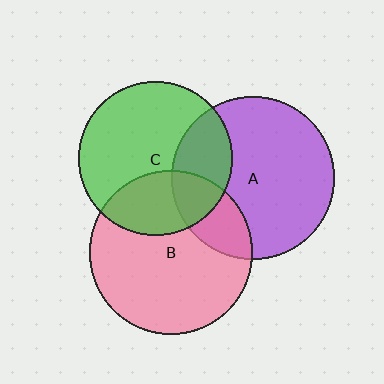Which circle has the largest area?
Circle B (pink).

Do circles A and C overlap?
Yes.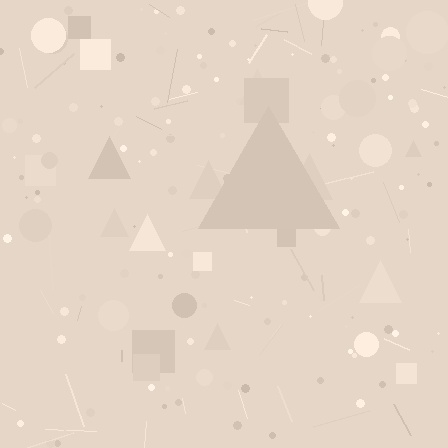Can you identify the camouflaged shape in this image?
The camouflaged shape is a triangle.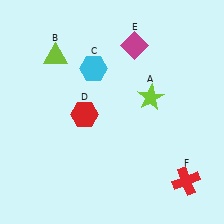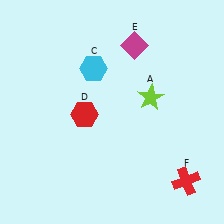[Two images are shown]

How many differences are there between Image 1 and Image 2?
There is 1 difference between the two images.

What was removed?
The lime triangle (B) was removed in Image 2.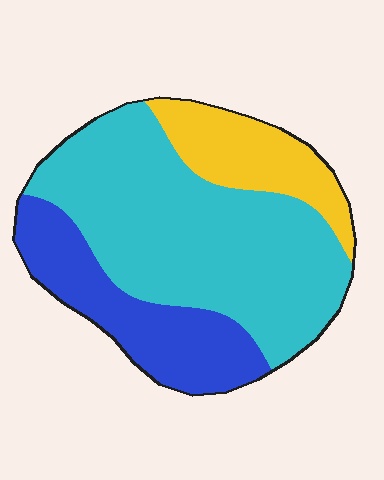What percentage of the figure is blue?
Blue takes up about one quarter (1/4) of the figure.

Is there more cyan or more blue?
Cyan.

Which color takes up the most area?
Cyan, at roughly 60%.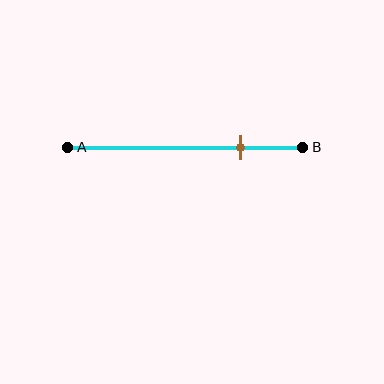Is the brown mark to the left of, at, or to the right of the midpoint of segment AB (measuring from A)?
The brown mark is to the right of the midpoint of segment AB.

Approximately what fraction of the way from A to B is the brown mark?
The brown mark is approximately 75% of the way from A to B.